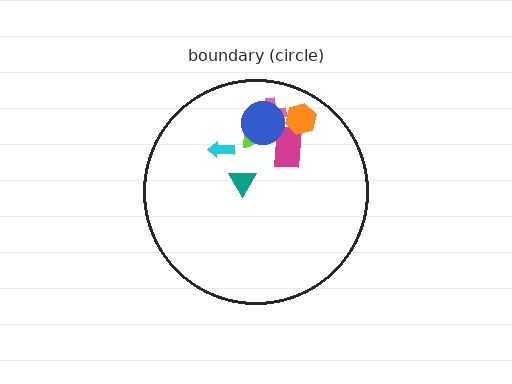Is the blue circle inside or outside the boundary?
Inside.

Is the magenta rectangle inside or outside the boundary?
Inside.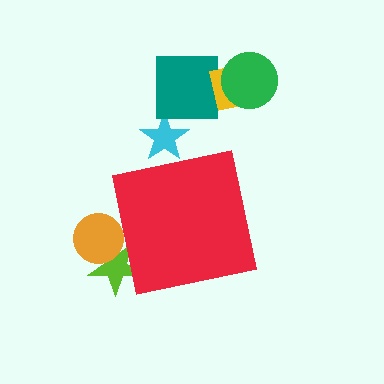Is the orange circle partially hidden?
Yes, the orange circle is partially hidden behind the red square.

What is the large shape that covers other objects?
A red square.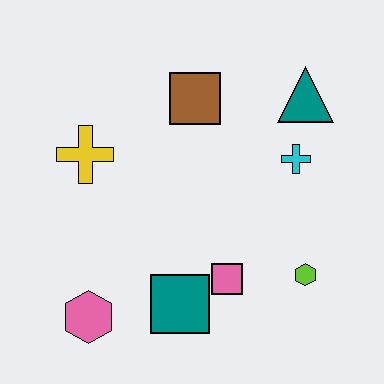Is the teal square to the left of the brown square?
Yes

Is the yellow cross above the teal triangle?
No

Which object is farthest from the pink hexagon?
The teal triangle is farthest from the pink hexagon.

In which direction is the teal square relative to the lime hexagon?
The teal square is to the left of the lime hexagon.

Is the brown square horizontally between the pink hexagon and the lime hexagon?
Yes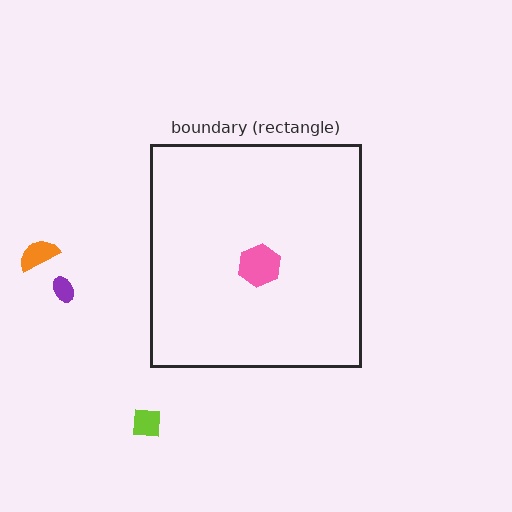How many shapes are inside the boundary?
1 inside, 3 outside.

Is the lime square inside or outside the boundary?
Outside.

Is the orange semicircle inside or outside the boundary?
Outside.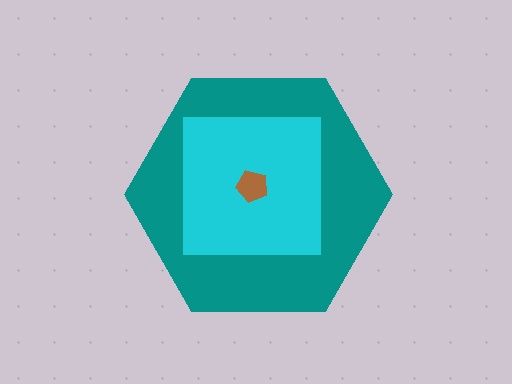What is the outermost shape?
The teal hexagon.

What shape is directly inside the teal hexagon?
The cyan square.